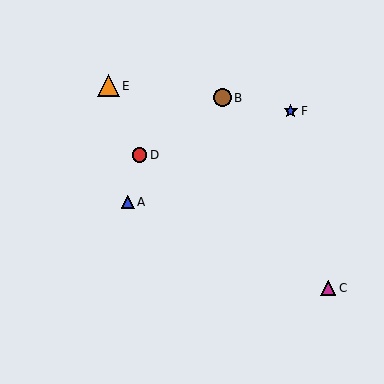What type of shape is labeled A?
Shape A is a blue triangle.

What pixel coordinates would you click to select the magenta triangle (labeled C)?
Click at (328, 288) to select the magenta triangle C.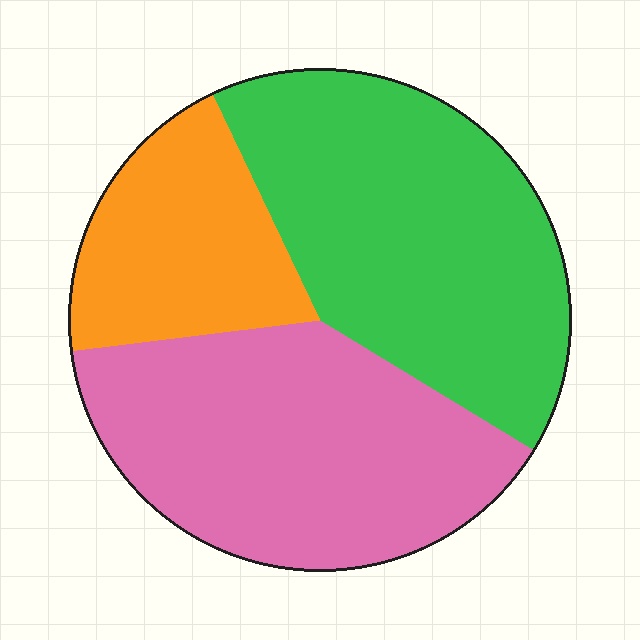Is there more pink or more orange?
Pink.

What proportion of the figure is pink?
Pink covers 39% of the figure.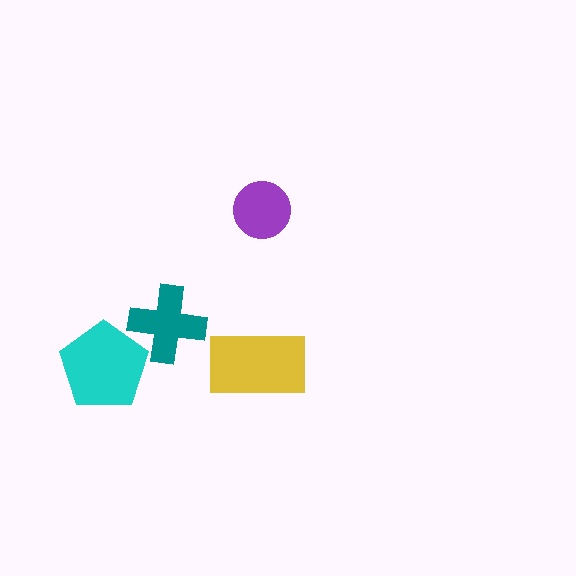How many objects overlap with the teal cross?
1 object overlaps with the teal cross.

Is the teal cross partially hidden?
No, no other shape covers it.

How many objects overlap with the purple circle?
0 objects overlap with the purple circle.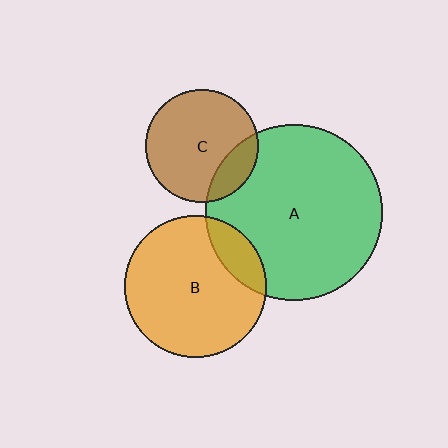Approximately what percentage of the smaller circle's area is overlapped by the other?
Approximately 20%.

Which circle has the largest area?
Circle A (green).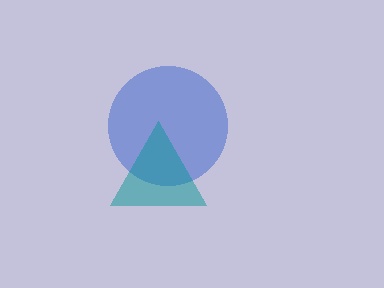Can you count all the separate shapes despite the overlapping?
Yes, there are 2 separate shapes.